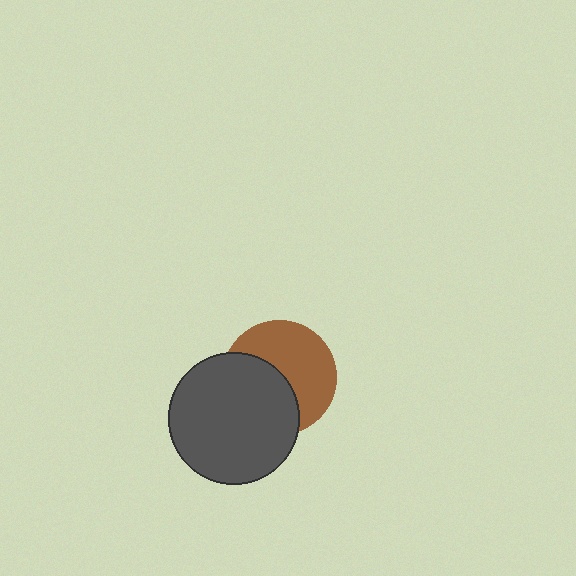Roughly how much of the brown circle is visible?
About half of it is visible (roughly 54%).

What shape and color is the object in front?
The object in front is a dark gray circle.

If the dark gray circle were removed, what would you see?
You would see the complete brown circle.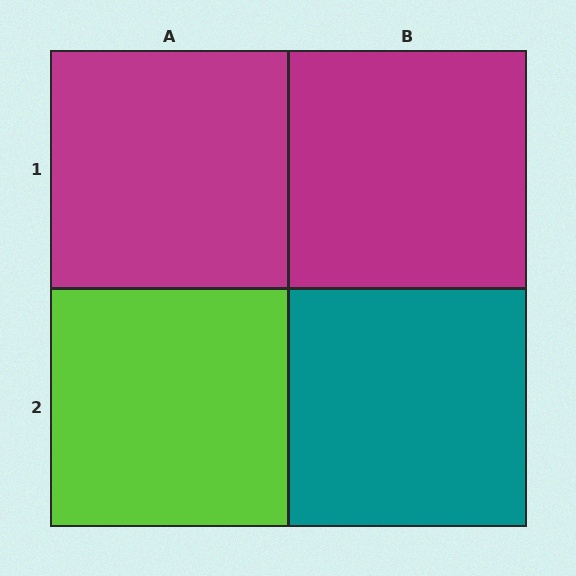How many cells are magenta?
2 cells are magenta.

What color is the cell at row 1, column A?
Magenta.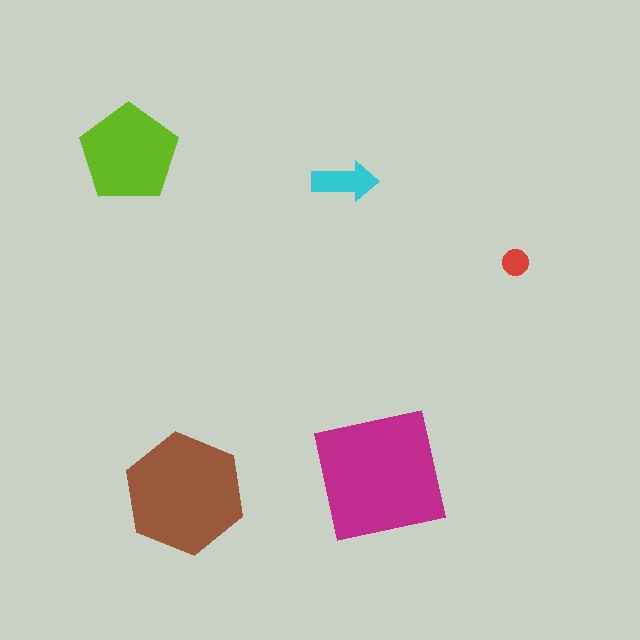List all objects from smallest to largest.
The red circle, the cyan arrow, the lime pentagon, the brown hexagon, the magenta square.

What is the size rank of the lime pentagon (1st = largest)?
3rd.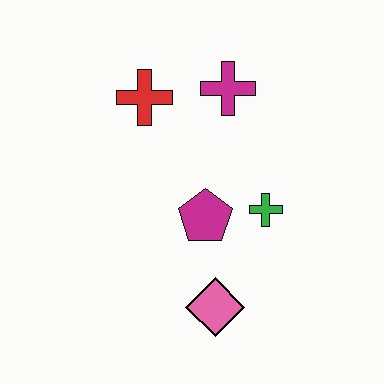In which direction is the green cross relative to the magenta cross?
The green cross is below the magenta cross.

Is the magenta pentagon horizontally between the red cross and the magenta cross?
Yes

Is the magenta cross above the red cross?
Yes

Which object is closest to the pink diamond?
The magenta pentagon is closest to the pink diamond.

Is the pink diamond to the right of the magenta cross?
No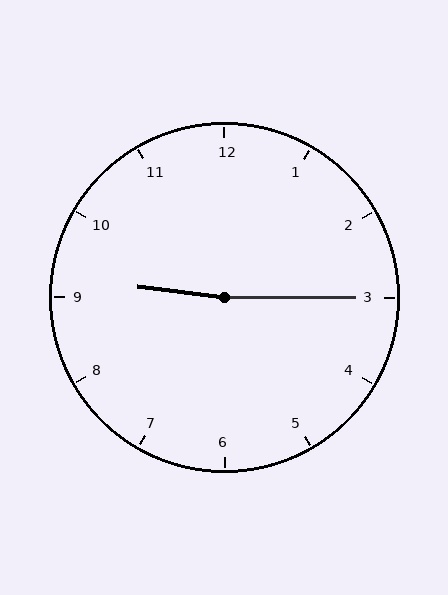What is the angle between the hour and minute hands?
Approximately 172 degrees.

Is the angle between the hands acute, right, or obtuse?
It is obtuse.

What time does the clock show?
9:15.